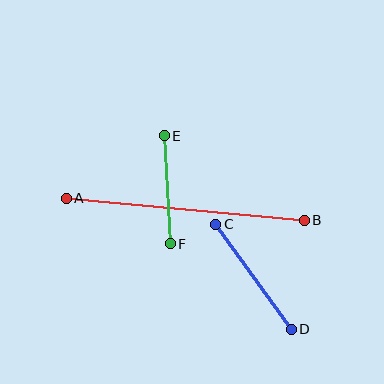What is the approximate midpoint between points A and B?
The midpoint is at approximately (185, 209) pixels.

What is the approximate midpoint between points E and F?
The midpoint is at approximately (167, 190) pixels.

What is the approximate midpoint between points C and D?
The midpoint is at approximately (254, 277) pixels.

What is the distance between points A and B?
The distance is approximately 239 pixels.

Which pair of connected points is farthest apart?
Points A and B are farthest apart.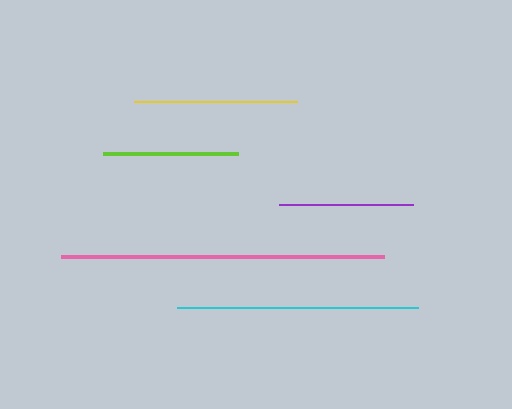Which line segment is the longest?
The pink line is the longest at approximately 323 pixels.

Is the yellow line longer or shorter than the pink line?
The pink line is longer than the yellow line.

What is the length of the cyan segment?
The cyan segment is approximately 241 pixels long.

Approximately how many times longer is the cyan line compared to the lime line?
The cyan line is approximately 1.8 times the length of the lime line.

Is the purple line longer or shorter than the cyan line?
The cyan line is longer than the purple line.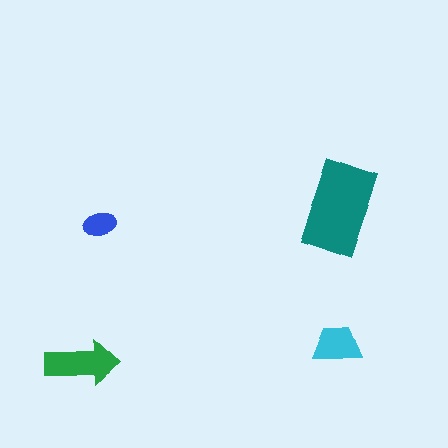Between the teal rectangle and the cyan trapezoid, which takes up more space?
The teal rectangle.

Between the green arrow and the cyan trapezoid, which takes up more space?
The green arrow.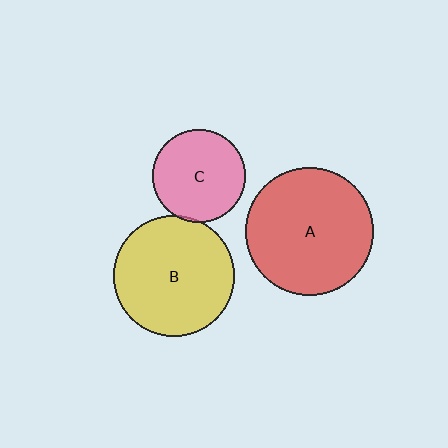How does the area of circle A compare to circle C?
Approximately 1.9 times.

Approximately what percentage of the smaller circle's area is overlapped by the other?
Approximately 5%.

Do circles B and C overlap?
Yes.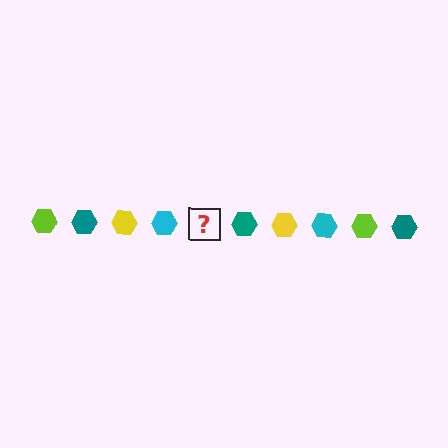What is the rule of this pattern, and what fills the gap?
The rule is that the pattern cycles through lime, teal, yellow, cyan hexagons. The gap should be filled with a lime hexagon.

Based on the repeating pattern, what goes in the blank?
The blank should be a lime hexagon.